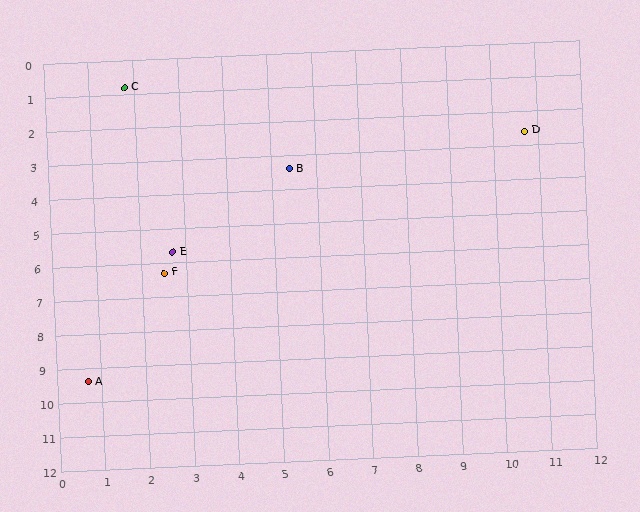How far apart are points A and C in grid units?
Points A and C are about 8.7 grid units apart.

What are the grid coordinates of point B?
Point B is at approximately (5.4, 3.4).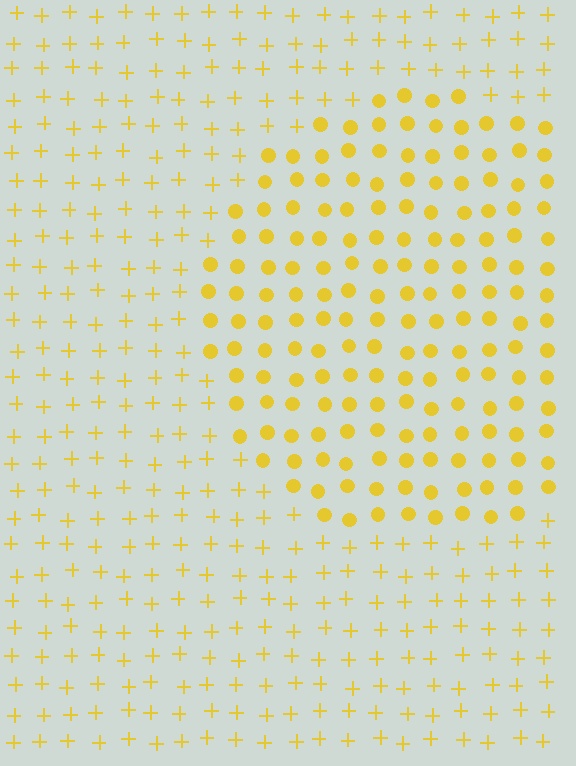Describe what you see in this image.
The image is filled with small yellow elements arranged in a uniform grid. A circle-shaped region contains circles, while the surrounding area contains plus signs. The boundary is defined purely by the change in element shape.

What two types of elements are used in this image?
The image uses circles inside the circle region and plus signs outside it.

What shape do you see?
I see a circle.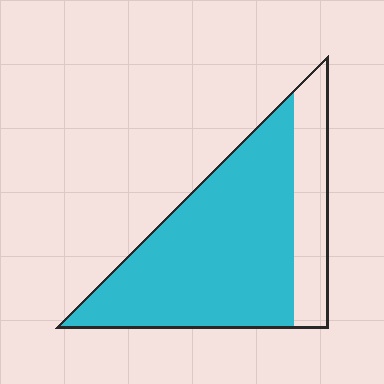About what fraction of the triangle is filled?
About three quarters (3/4).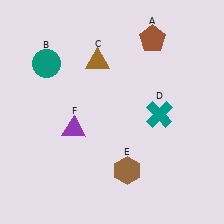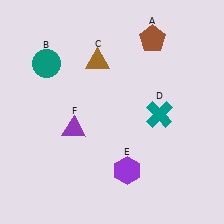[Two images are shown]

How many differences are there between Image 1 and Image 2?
There is 1 difference between the two images.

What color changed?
The hexagon (E) changed from brown in Image 1 to purple in Image 2.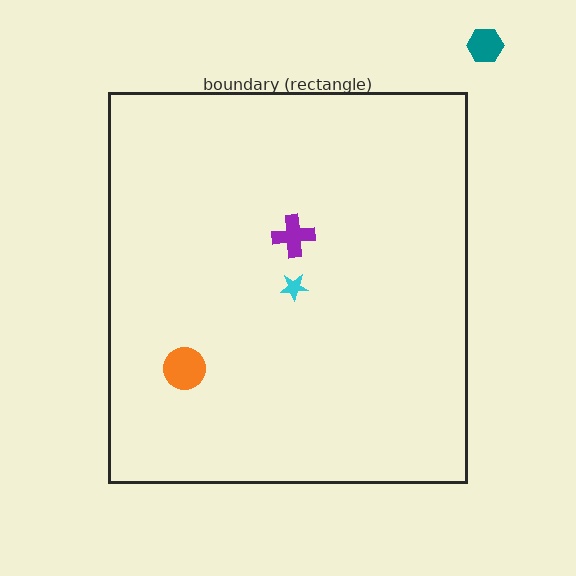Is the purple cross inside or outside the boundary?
Inside.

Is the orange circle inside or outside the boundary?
Inside.